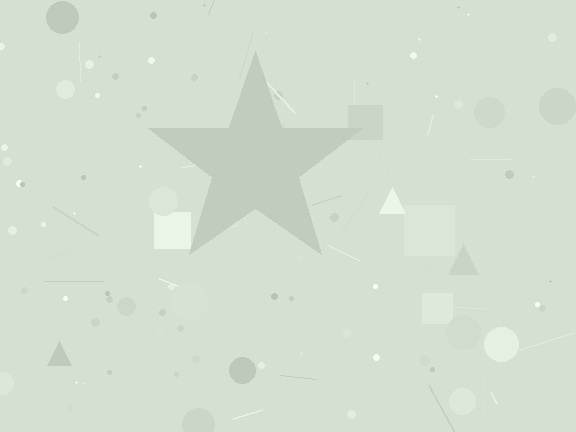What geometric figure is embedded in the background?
A star is embedded in the background.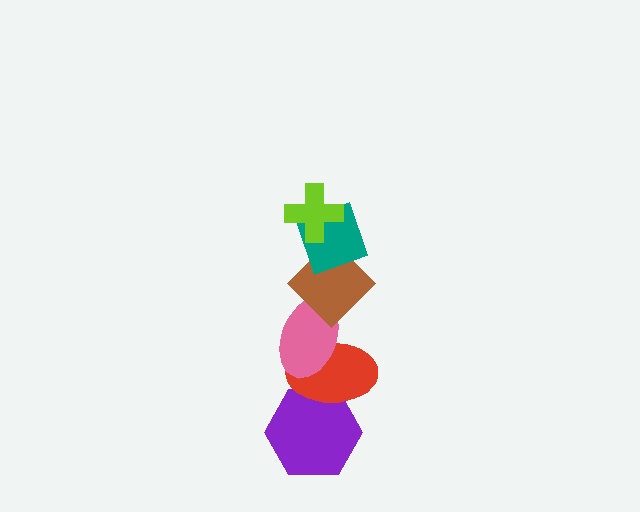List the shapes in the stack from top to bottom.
From top to bottom: the lime cross, the teal diamond, the brown diamond, the pink ellipse, the red ellipse, the purple hexagon.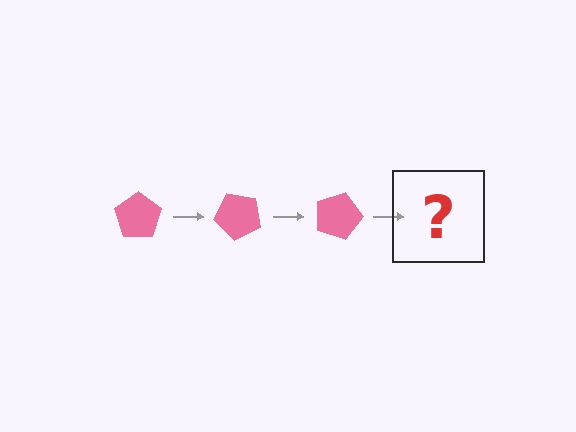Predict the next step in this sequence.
The next step is a pink pentagon rotated 135 degrees.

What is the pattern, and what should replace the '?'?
The pattern is that the pentagon rotates 45 degrees each step. The '?' should be a pink pentagon rotated 135 degrees.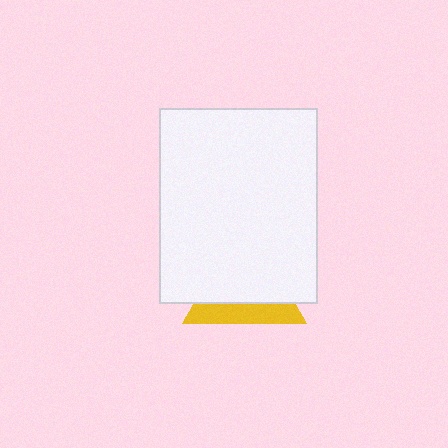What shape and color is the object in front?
The object in front is a white rectangle.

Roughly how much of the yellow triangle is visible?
A small part of it is visible (roughly 34%).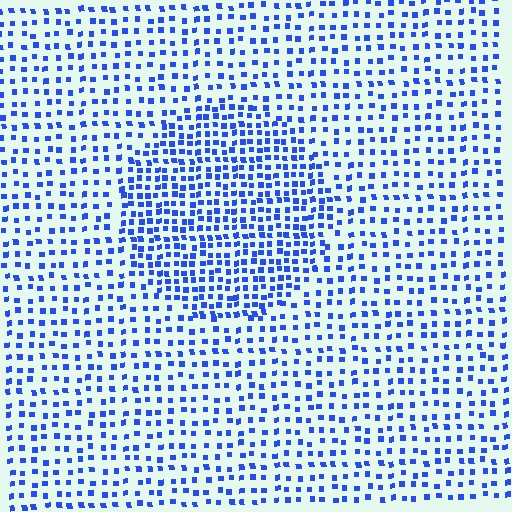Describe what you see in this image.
The image contains small blue elements arranged at two different densities. A circle-shaped region is visible where the elements are more densely packed than the surrounding area.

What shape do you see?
I see a circle.